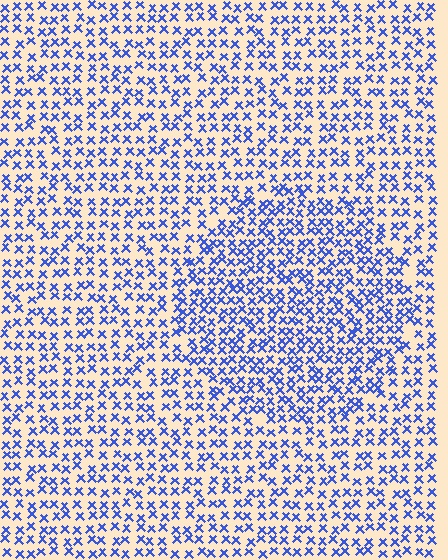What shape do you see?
I see a circle.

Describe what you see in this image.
The image contains small blue elements arranged at two different densities. A circle-shaped region is visible where the elements are more densely packed than the surrounding area.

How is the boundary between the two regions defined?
The boundary is defined by a change in element density (approximately 1.5x ratio). All elements are the same color, size, and shape.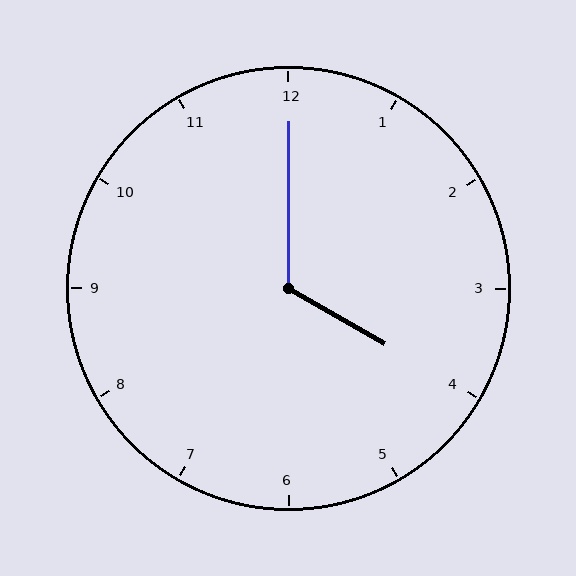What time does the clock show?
4:00.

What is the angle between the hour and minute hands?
Approximately 120 degrees.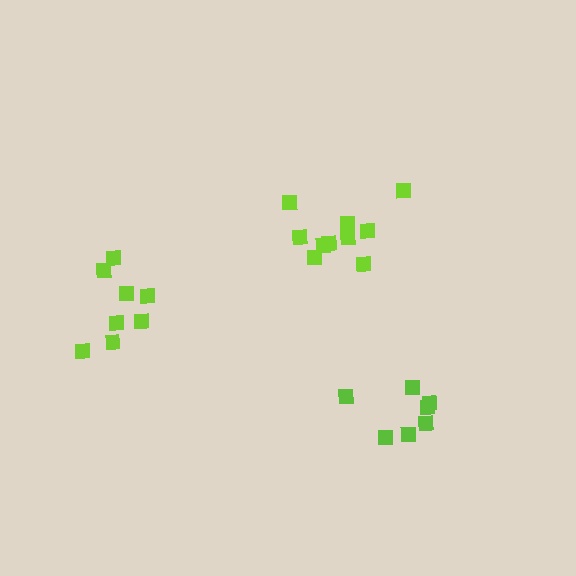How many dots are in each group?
Group 1: 8 dots, Group 2: 11 dots, Group 3: 7 dots (26 total).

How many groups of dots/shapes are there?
There are 3 groups.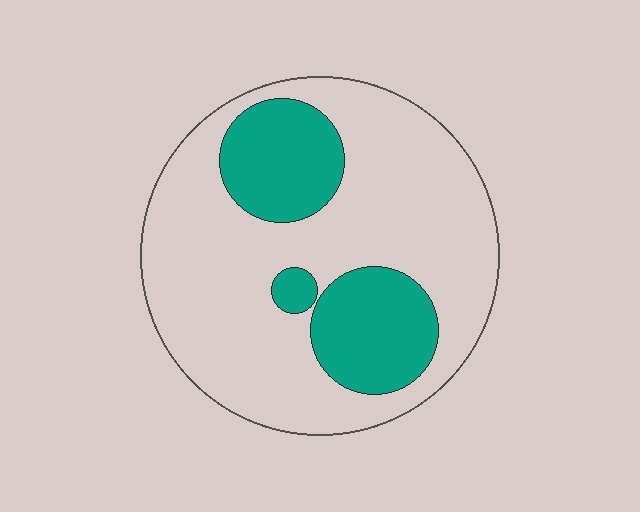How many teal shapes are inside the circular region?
3.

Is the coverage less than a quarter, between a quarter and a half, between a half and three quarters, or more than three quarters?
Between a quarter and a half.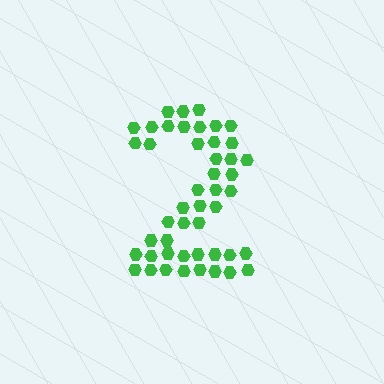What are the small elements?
The small elements are hexagons.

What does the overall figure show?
The overall figure shows the digit 2.